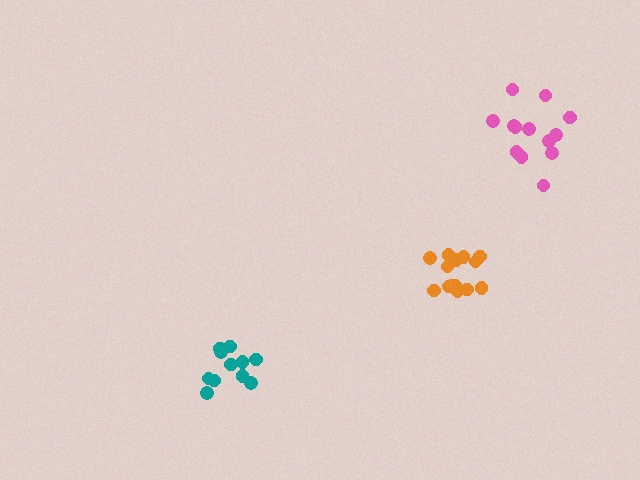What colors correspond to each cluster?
The clusters are colored: teal, orange, pink.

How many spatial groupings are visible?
There are 3 spatial groupings.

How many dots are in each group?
Group 1: 11 dots, Group 2: 16 dots, Group 3: 13 dots (40 total).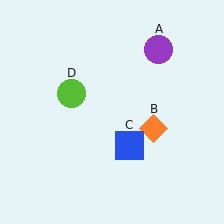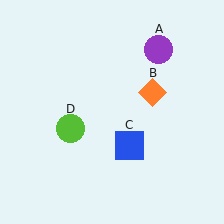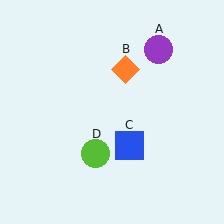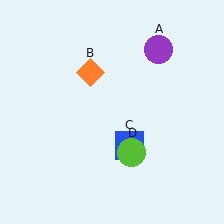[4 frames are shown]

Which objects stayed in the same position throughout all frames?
Purple circle (object A) and blue square (object C) remained stationary.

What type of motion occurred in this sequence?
The orange diamond (object B), lime circle (object D) rotated counterclockwise around the center of the scene.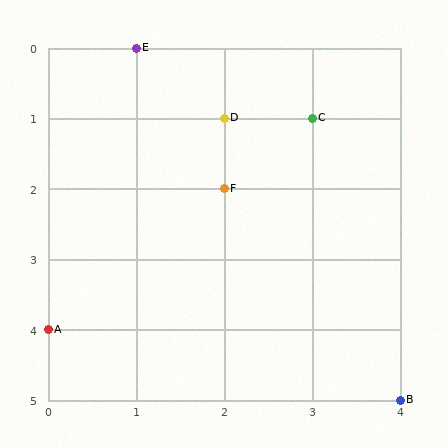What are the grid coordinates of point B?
Point B is at grid coordinates (4, 5).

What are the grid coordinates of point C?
Point C is at grid coordinates (3, 1).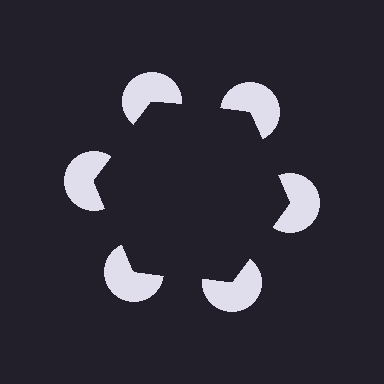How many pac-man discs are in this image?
There are 6 — one at each vertex of the illusory hexagon.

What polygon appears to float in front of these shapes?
An illusory hexagon — its edges are inferred from the aligned wedge cuts in the pac-man discs, not physically drawn.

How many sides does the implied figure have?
6 sides.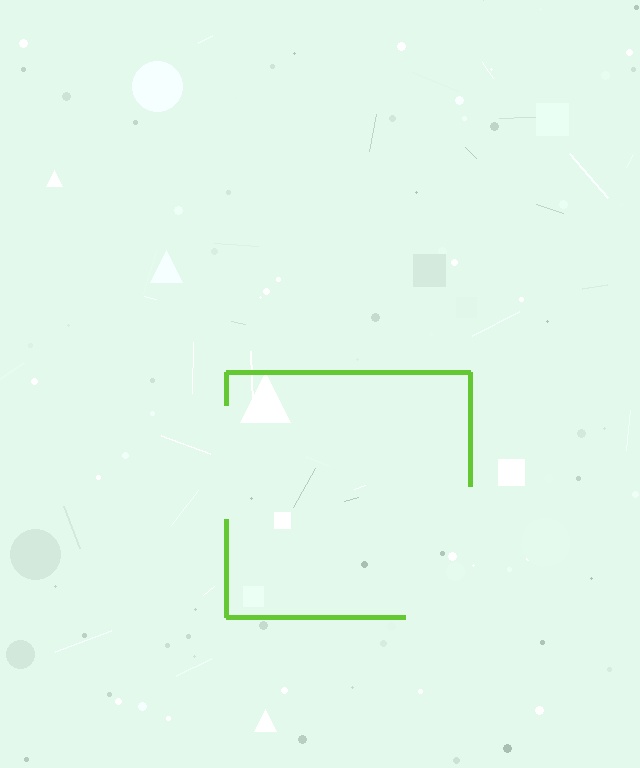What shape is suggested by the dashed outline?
The dashed outline suggests a square.